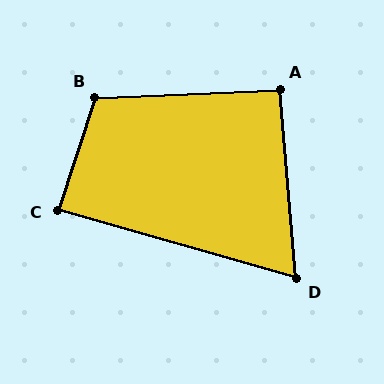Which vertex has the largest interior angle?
B, at approximately 111 degrees.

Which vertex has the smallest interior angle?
D, at approximately 69 degrees.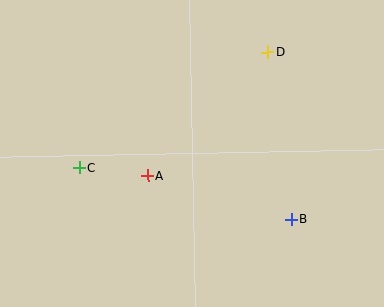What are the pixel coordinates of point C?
Point C is at (79, 168).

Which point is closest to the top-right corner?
Point D is closest to the top-right corner.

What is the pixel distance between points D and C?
The distance between D and C is 221 pixels.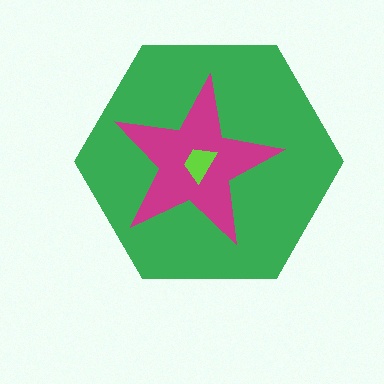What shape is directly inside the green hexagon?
The magenta star.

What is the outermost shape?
The green hexagon.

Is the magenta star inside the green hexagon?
Yes.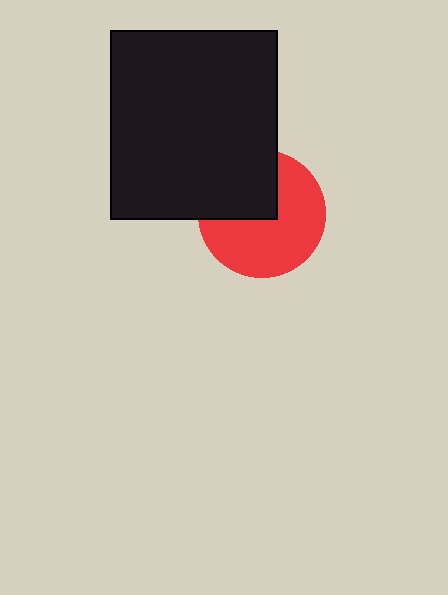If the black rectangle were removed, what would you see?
You would see the complete red circle.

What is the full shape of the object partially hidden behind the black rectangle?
The partially hidden object is a red circle.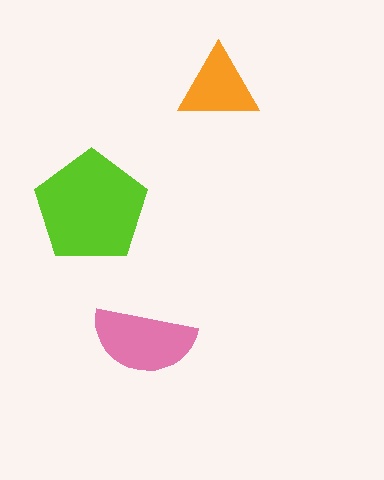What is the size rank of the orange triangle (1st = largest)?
3rd.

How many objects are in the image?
There are 3 objects in the image.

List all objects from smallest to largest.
The orange triangle, the pink semicircle, the lime pentagon.